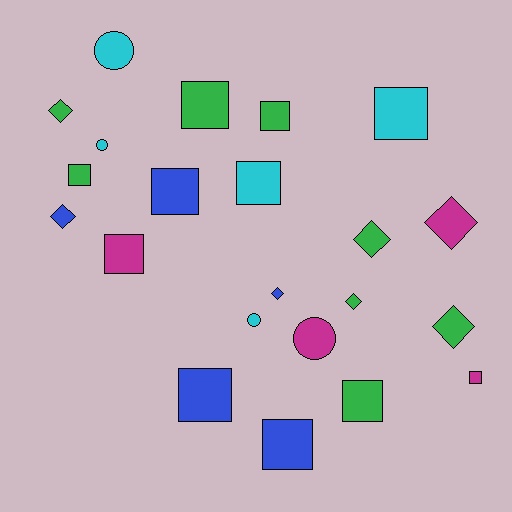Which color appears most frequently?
Green, with 8 objects.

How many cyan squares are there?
There are 2 cyan squares.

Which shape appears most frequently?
Square, with 11 objects.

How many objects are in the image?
There are 22 objects.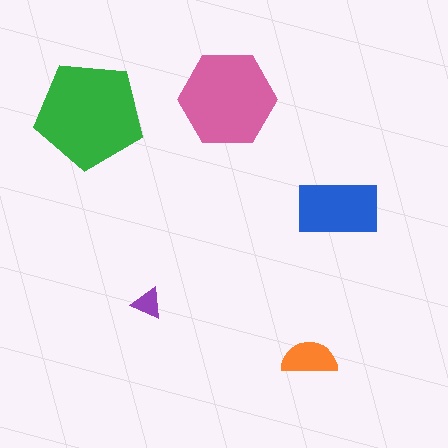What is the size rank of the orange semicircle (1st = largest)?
4th.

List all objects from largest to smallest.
The green pentagon, the pink hexagon, the blue rectangle, the orange semicircle, the purple triangle.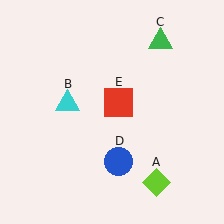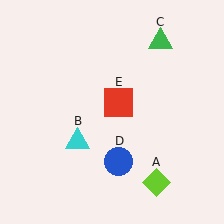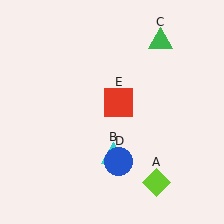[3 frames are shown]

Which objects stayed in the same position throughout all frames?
Lime diamond (object A) and green triangle (object C) and blue circle (object D) and red square (object E) remained stationary.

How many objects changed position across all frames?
1 object changed position: cyan triangle (object B).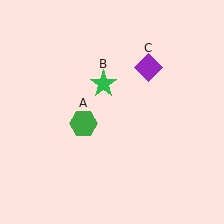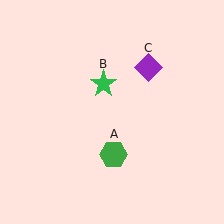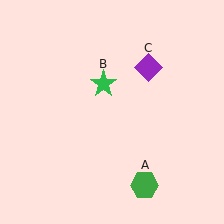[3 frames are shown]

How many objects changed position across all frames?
1 object changed position: green hexagon (object A).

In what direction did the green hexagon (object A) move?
The green hexagon (object A) moved down and to the right.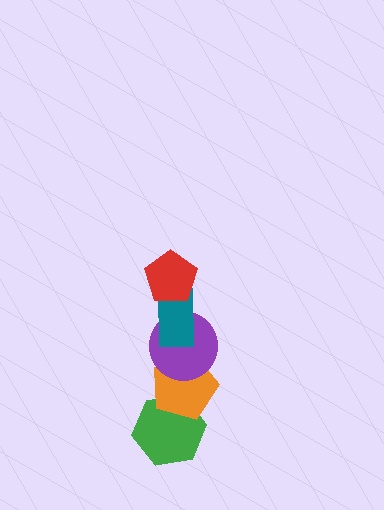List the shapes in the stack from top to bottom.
From top to bottom: the red pentagon, the teal rectangle, the purple circle, the orange pentagon, the green hexagon.